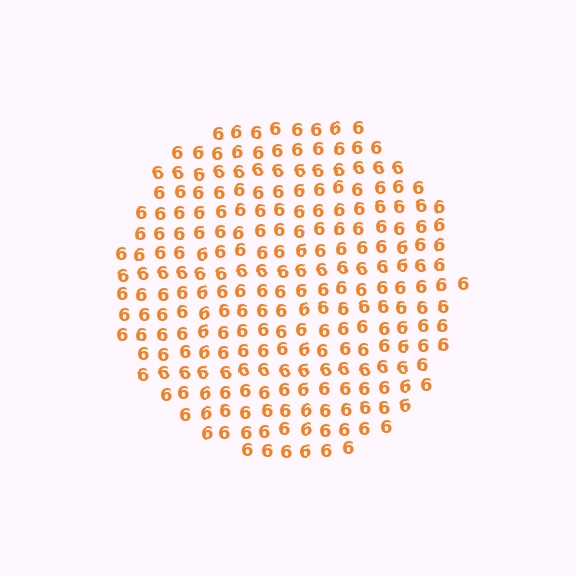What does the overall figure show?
The overall figure shows a circle.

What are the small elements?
The small elements are digit 6's.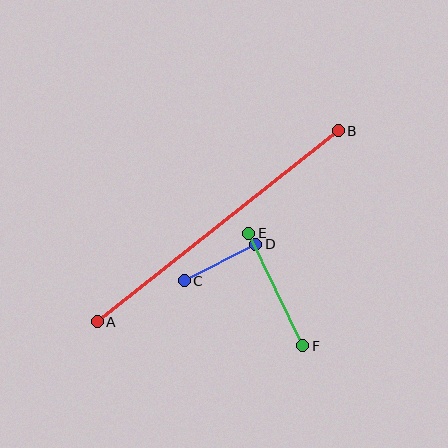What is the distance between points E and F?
The distance is approximately 125 pixels.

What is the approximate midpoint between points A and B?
The midpoint is at approximately (218, 226) pixels.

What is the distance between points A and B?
The distance is approximately 308 pixels.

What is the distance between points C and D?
The distance is approximately 80 pixels.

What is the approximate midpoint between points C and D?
The midpoint is at approximately (220, 262) pixels.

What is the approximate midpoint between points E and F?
The midpoint is at approximately (276, 290) pixels.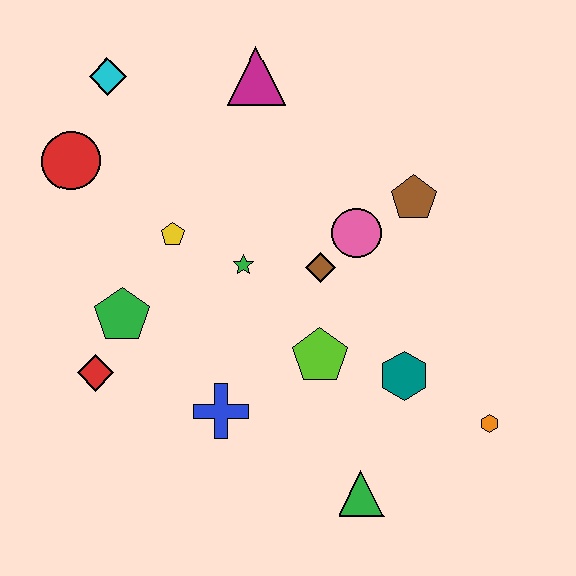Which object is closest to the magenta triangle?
The cyan diamond is closest to the magenta triangle.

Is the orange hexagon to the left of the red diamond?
No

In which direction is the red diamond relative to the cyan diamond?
The red diamond is below the cyan diamond.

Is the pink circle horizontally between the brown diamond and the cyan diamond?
No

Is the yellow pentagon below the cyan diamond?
Yes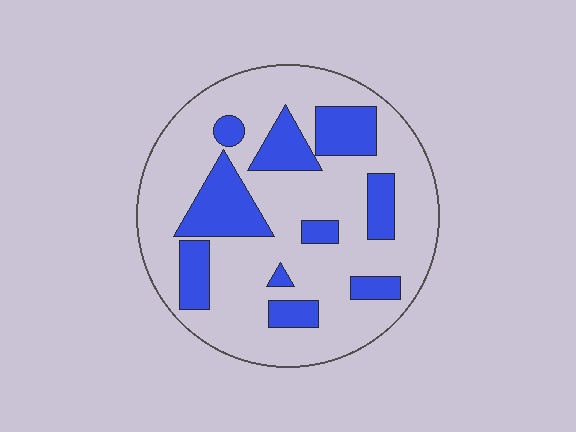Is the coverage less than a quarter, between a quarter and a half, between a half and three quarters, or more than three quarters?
Between a quarter and a half.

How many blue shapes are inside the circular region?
10.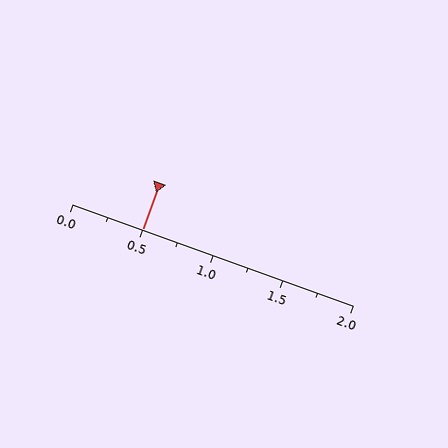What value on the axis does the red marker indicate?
The marker indicates approximately 0.5.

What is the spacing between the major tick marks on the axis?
The major ticks are spaced 0.5 apart.